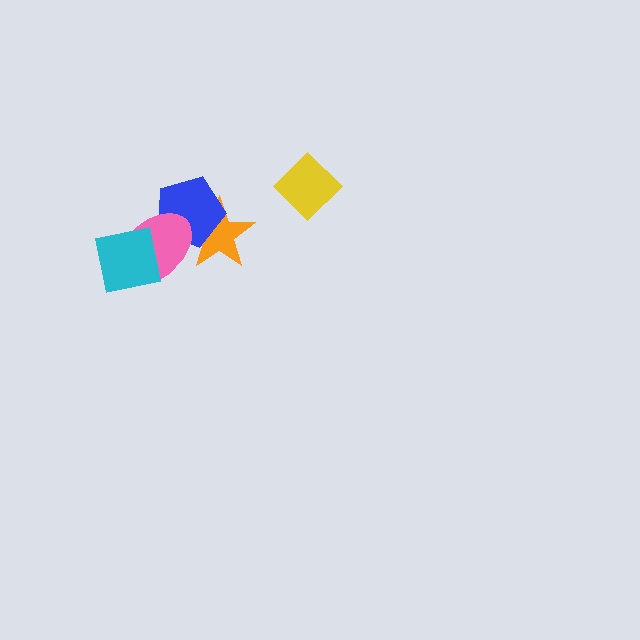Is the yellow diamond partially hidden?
No, no other shape covers it.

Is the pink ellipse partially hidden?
Yes, it is partially covered by another shape.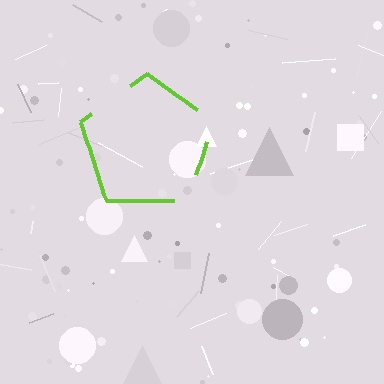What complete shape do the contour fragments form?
The contour fragments form a pentagon.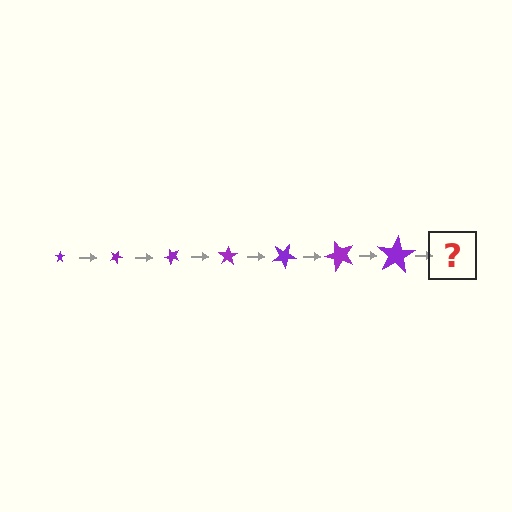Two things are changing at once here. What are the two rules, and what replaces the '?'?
The two rules are that the star grows larger each step and it rotates 25 degrees each step. The '?' should be a star, larger than the previous one and rotated 175 degrees from the start.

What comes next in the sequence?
The next element should be a star, larger than the previous one and rotated 175 degrees from the start.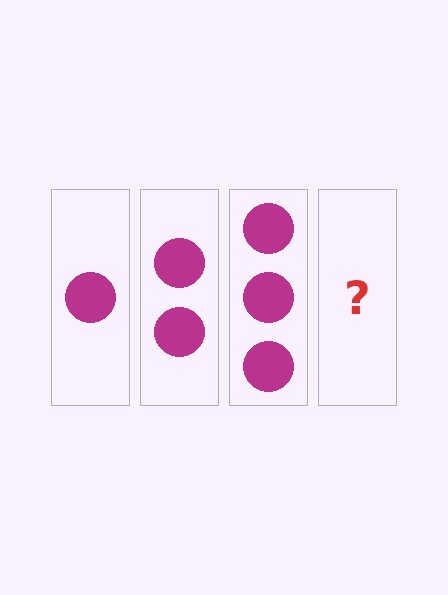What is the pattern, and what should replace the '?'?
The pattern is that each step adds one more circle. The '?' should be 4 circles.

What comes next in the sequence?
The next element should be 4 circles.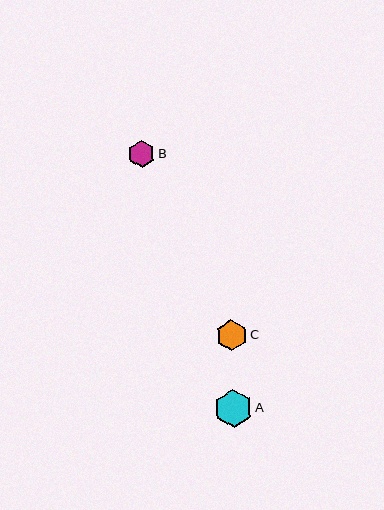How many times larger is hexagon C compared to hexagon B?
Hexagon C is approximately 1.1 times the size of hexagon B.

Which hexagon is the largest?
Hexagon A is the largest with a size of approximately 38 pixels.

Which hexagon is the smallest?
Hexagon B is the smallest with a size of approximately 27 pixels.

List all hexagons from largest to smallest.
From largest to smallest: A, C, B.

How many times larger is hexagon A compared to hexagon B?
Hexagon A is approximately 1.4 times the size of hexagon B.